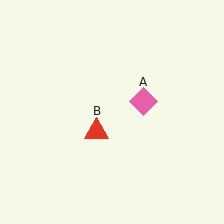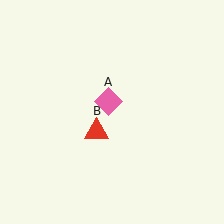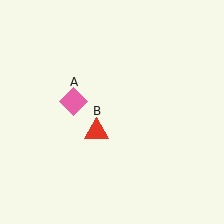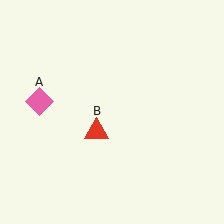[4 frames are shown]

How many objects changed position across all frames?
1 object changed position: pink diamond (object A).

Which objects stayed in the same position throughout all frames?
Red triangle (object B) remained stationary.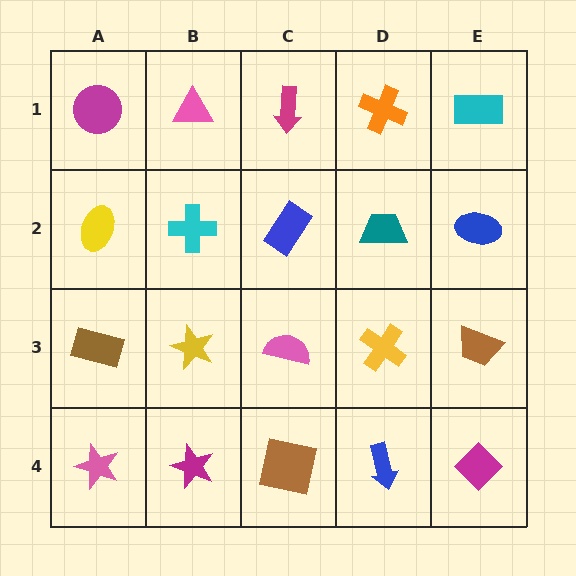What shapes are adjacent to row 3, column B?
A cyan cross (row 2, column B), a magenta star (row 4, column B), a brown rectangle (row 3, column A), a pink semicircle (row 3, column C).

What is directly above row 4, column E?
A brown trapezoid.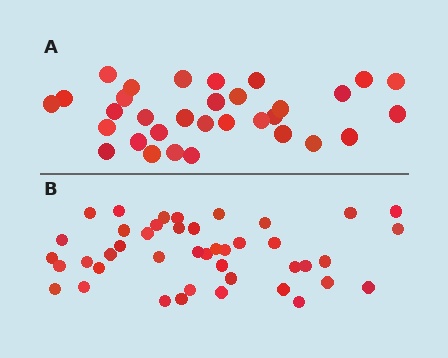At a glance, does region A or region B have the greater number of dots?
Region B (the bottom region) has more dots.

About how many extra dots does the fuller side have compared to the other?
Region B has roughly 12 or so more dots than region A.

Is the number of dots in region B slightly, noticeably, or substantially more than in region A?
Region B has noticeably more, but not dramatically so. The ratio is roughly 1.3 to 1.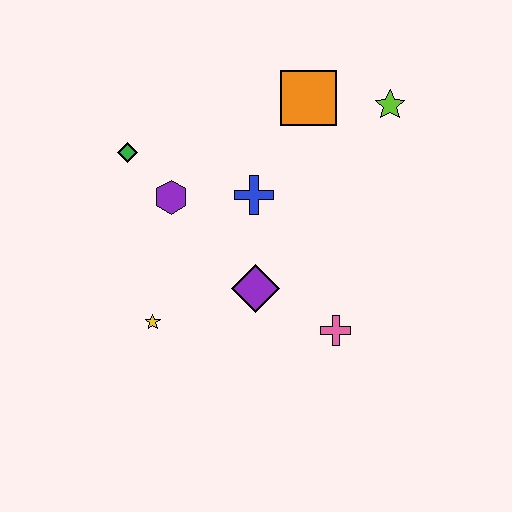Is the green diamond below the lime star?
Yes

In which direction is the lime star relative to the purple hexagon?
The lime star is to the right of the purple hexagon.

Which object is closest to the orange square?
The lime star is closest to the orange square.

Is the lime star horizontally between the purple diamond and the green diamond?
No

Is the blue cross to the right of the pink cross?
No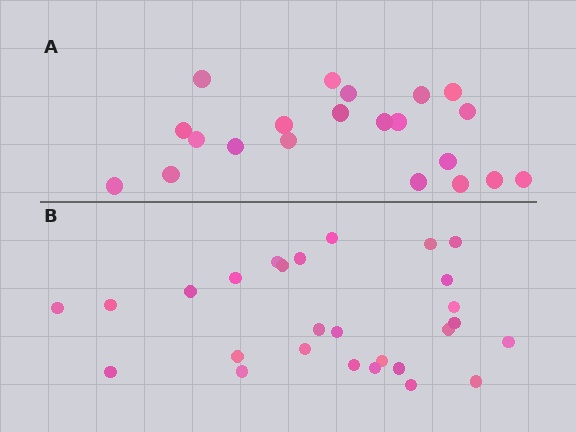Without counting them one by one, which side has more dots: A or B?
Region B (the bottom region) has more dots.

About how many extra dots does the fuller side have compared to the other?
Region B has about 6 more dots than region A.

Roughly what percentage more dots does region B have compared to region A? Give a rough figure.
About 30% more.